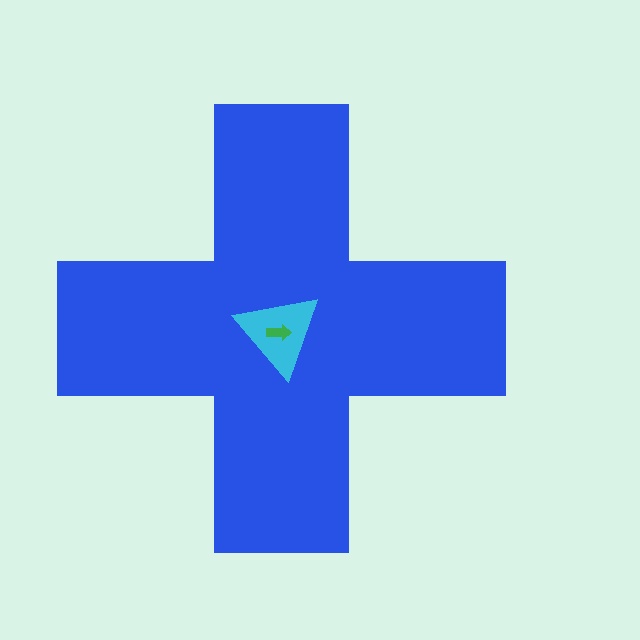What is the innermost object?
The green arrow.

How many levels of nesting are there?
3.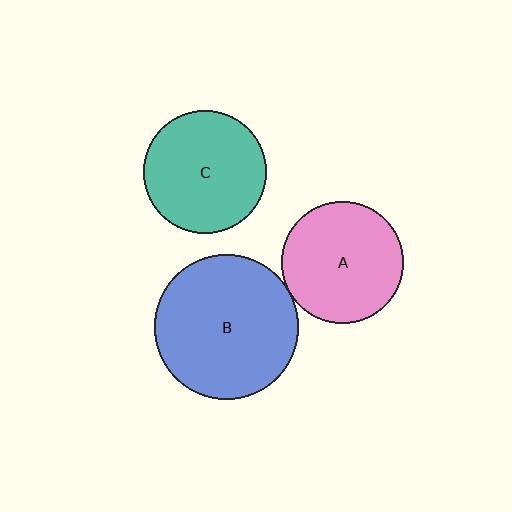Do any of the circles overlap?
No, none of the circles overlap.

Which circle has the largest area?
Circle B (blue).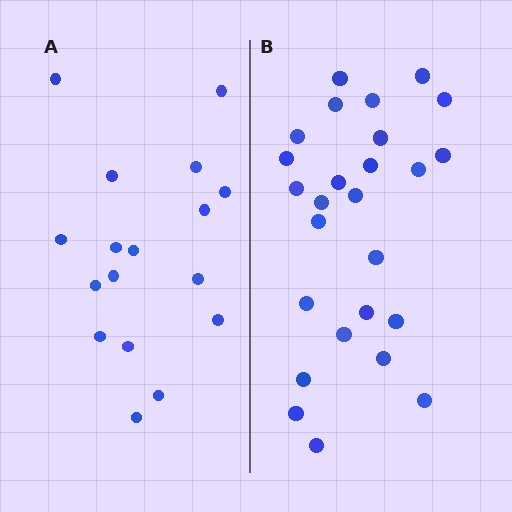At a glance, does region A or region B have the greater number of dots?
Region B (the right region) has more dots.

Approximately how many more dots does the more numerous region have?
Region B has roughly 8 or so more dots than region A.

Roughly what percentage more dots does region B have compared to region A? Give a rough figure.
About 55% more.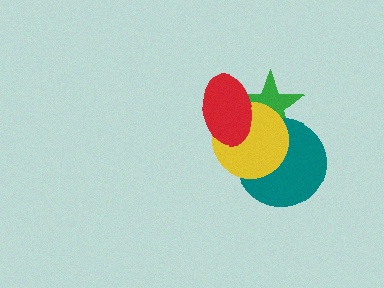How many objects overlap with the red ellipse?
2 objects overlap with the red ellipse.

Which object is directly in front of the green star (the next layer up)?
The teal circle is directly in front of the green star.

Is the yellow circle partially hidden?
Yes, it is partially covered by another shape.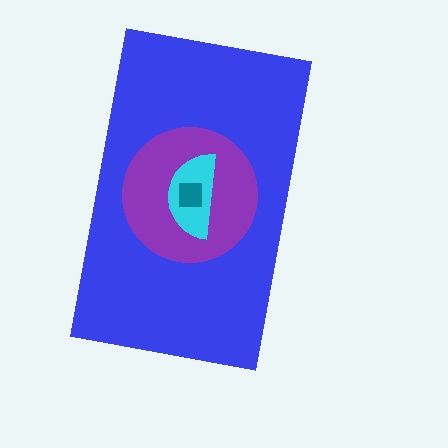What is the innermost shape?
The teal square.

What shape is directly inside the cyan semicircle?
The teal square.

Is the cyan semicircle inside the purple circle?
Yes.